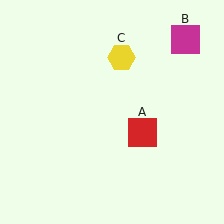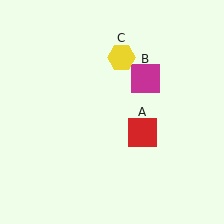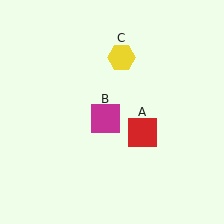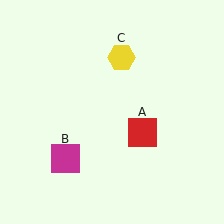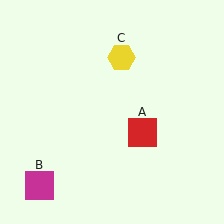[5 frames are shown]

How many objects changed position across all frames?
1 object changed position: magenta square (object B).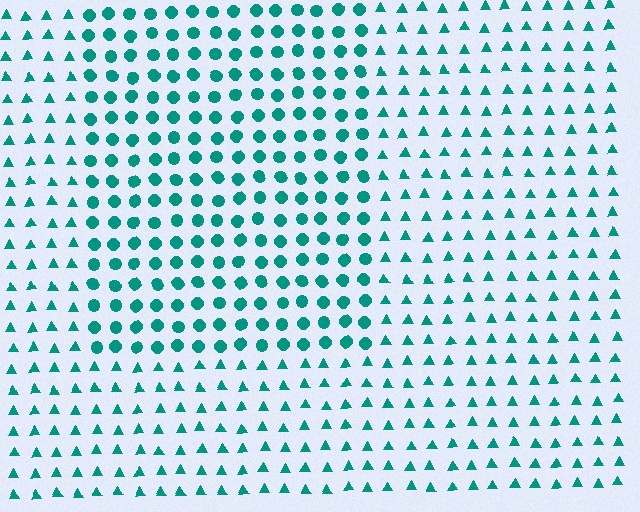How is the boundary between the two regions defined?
The boundary is defined by a change in element shape: circles inside vs. triangles outside. All elements share the same color and spacing.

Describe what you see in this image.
The image is filled with small teal elements arranged in a uniform grid. A rectangle-shaped region contains circles, while the surrounding area contains triangles. The boundary is defined purely by the change in element shape.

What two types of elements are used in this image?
The image uses circles inside the rectangle region and triangles outside it.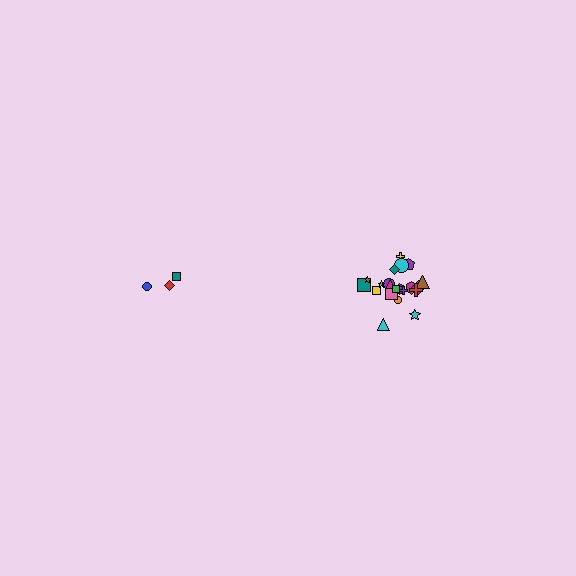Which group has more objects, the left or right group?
The right group.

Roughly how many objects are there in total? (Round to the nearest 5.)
Roughly 25 objects in total.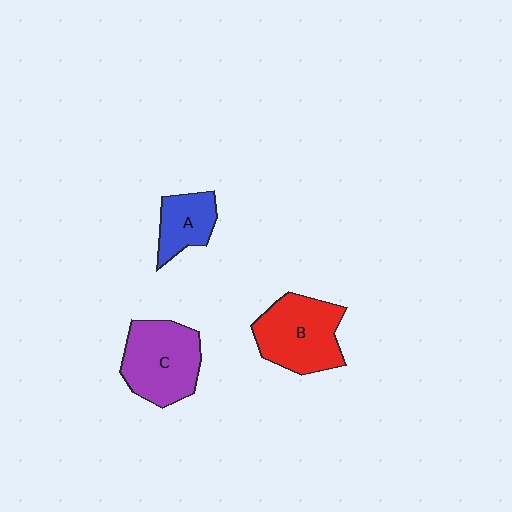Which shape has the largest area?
Shape B (red).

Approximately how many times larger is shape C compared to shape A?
Approximately 1.8 times.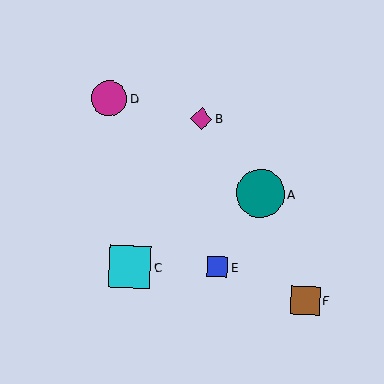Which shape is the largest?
The teal circle (labeled A) is the largest.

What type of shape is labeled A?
Shape A is a teal circle.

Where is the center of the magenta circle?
The center of the magenta circle is at (109, 99).